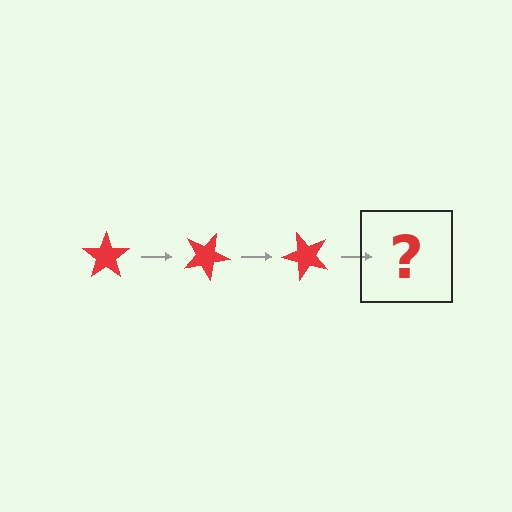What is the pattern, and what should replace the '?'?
The pattern is that the star rotates 25 degrees each step. The '?' should be a red star rotated 75 degrees.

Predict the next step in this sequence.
The next step is a red star rotated 75 degrees.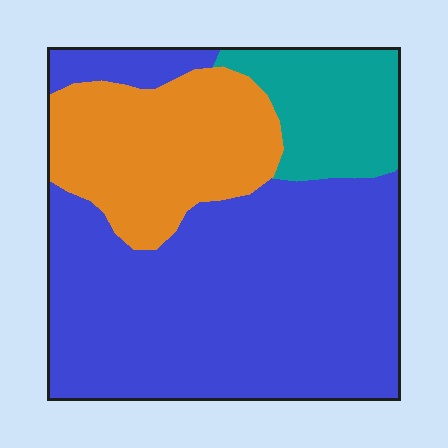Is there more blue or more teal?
Blue.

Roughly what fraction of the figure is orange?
Orange covers 24% of the figure.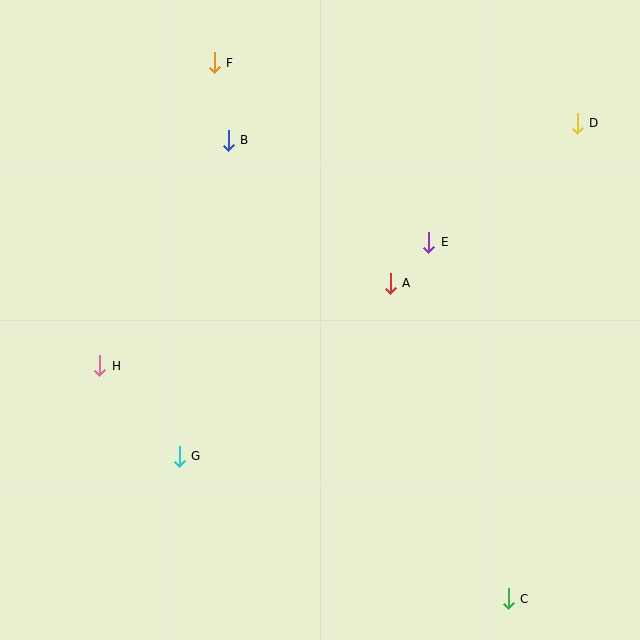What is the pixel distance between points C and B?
The distance between C and B is 537 pixels.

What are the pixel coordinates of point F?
Point F is at (214, 63).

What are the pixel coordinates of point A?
Point A is at (390, 283).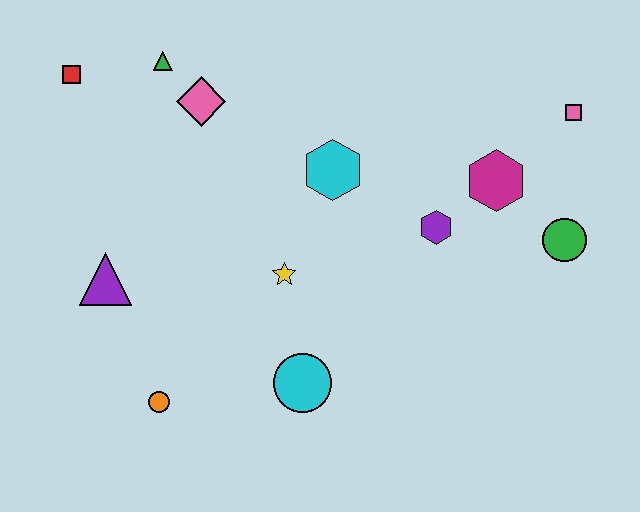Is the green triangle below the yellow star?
No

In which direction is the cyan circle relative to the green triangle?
The cyan circle is below the green triangle.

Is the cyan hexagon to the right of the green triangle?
Yes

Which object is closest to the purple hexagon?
The magenta hexagon is closest to the purple hexagon.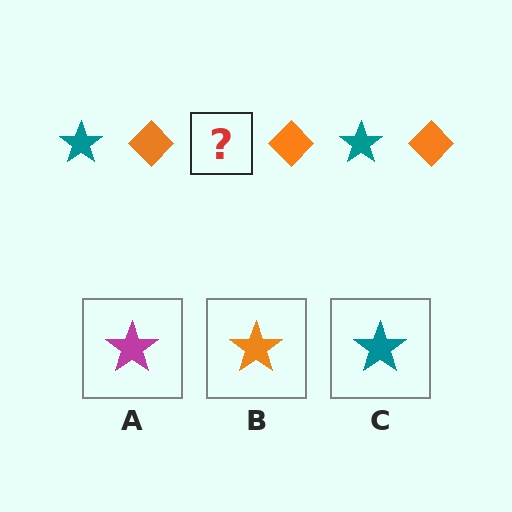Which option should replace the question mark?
Option C.